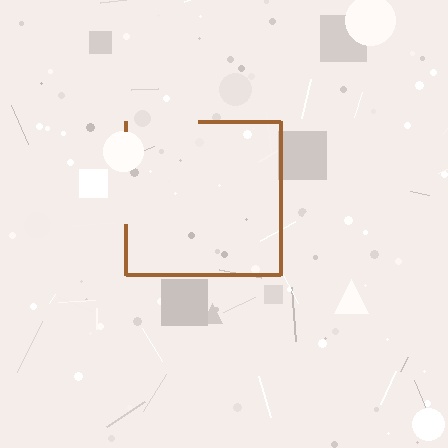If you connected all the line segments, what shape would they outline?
They would outline a square.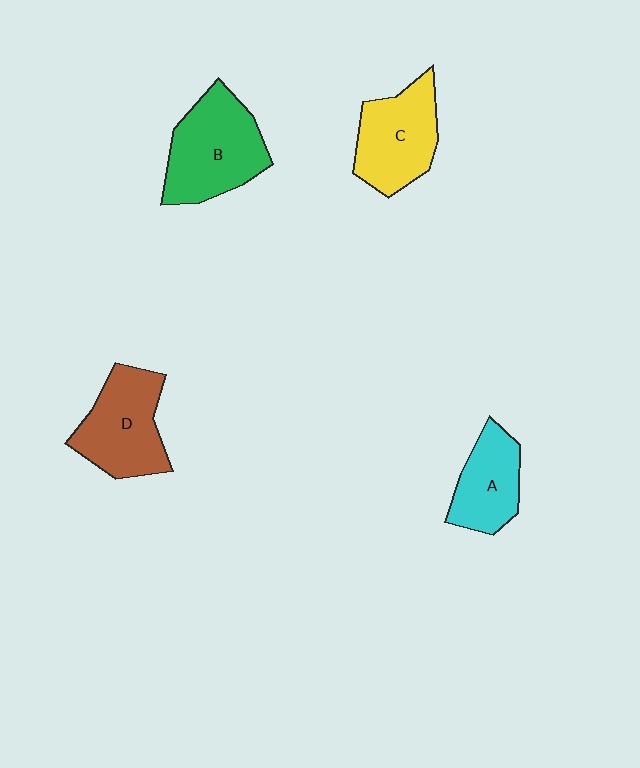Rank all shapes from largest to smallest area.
From largest to smallest: B (green), D (brown), C (yellow), A (cyan).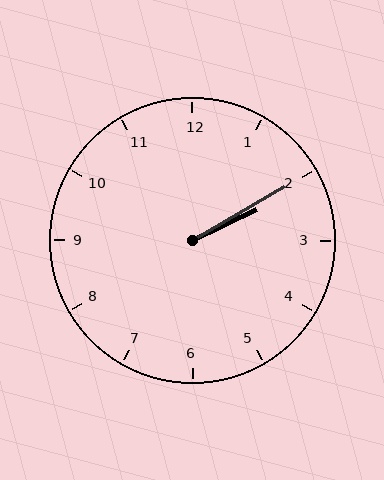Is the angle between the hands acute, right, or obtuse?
It is acute.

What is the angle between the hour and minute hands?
Approximately 5 degrees.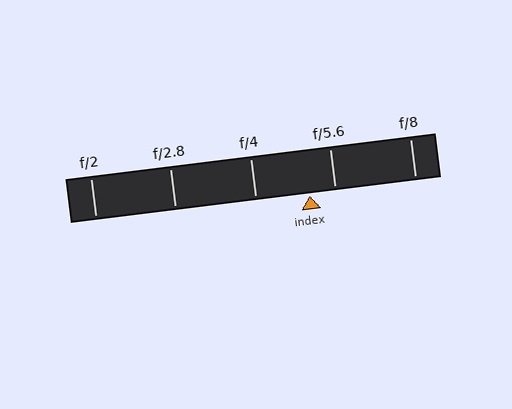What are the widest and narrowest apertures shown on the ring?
The widest aperture shown is f/2 and the narrowest is f/8.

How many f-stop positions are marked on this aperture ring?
There are 5 f-stop positions marked.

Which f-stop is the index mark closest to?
The index mark is closest to f/5.6.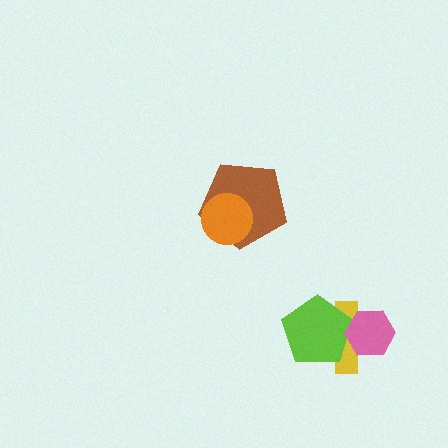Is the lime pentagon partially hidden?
Yes, it is partially covered by another shape.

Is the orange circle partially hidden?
No, no other shape covers it.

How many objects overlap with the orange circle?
1 object overlaps with the orange circle.